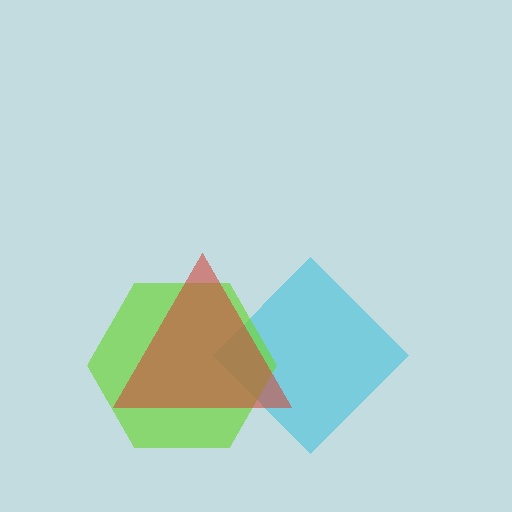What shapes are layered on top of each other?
The layered shapes are: a cyan diamond, a lime hexagon, a red triangle.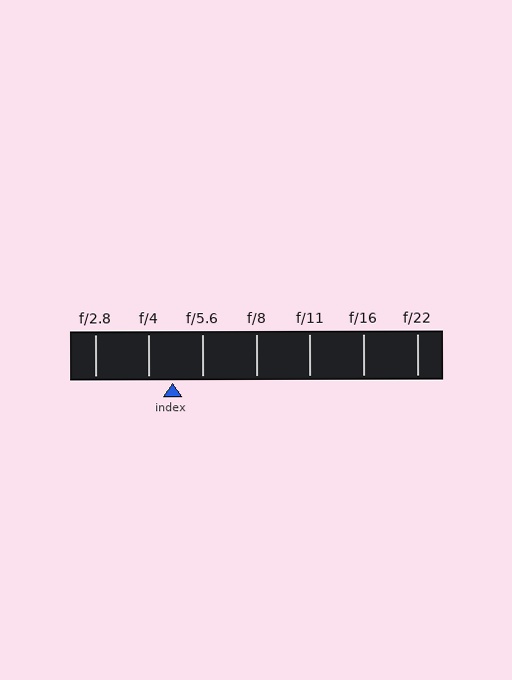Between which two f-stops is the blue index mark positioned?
The index mark is between f/4 and f/5.6.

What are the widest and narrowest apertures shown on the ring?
The widest aperture shown is f/2.8 and the narrowest is f/22.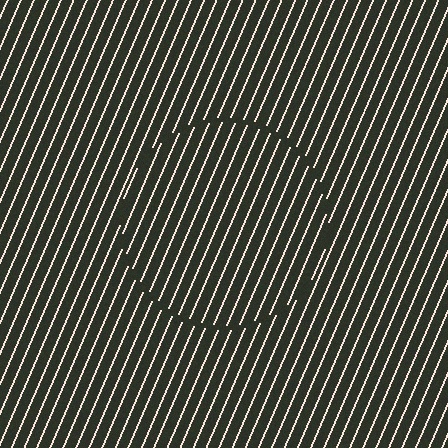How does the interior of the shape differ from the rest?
The interior of the shape contains the same grating, shifted by half a period — the contour is defined by the phase discontinuity where line-ends from the inner and outer gratings abut.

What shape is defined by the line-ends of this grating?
An illusory circle. The interior of the shape contains the same grating, shifted by half a period — the contour is defined by the phase discontinuity where line-ends from the inner and outer gratings abut.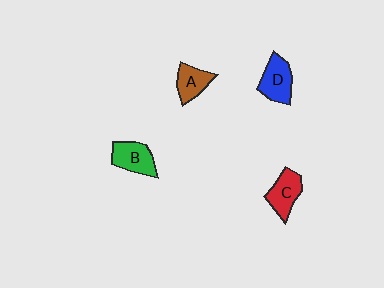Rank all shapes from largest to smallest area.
From largest to smallest: D (blue), B (green), C (red), A (brown).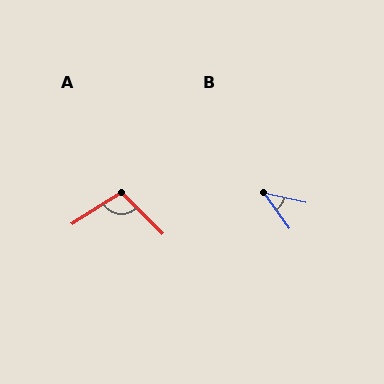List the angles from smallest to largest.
B (42°), A (103°).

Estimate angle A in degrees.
Approximately 103 degrees.